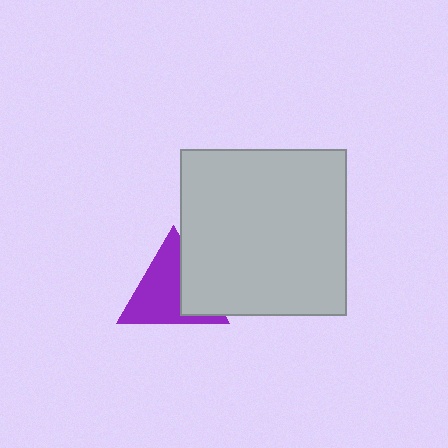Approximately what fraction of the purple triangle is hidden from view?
Roughly 33% of the purple triangle is hidden behind the light gray square.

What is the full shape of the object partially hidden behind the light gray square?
The partially hidden object is a purple triangle.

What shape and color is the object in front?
The object in front is a light gray square.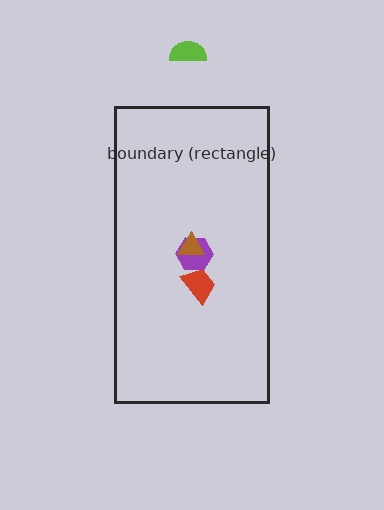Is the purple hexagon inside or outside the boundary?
Inside.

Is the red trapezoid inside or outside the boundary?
Inside.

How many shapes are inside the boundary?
3 inside, 1 outside.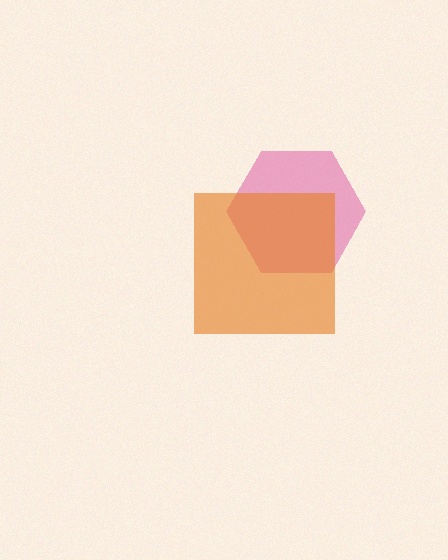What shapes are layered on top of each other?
The layered shapes are: a magenta hexagon, an orange square.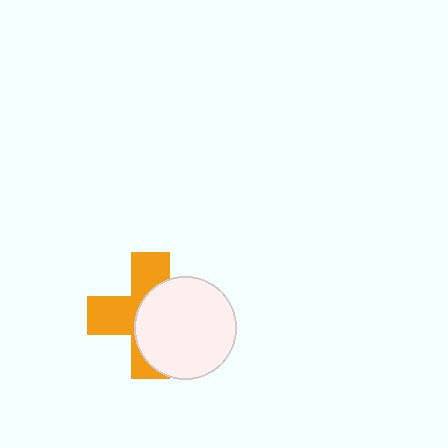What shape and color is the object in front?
The object in front is a white circle.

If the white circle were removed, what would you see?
You would see the complete orange cross.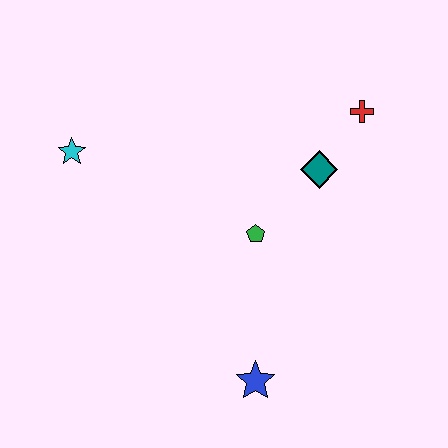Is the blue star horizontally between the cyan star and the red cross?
Yes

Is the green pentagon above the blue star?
Yes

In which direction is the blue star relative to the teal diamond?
The blue star is below the teal diamond.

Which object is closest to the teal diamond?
The red cross is closest to the teal diamond.